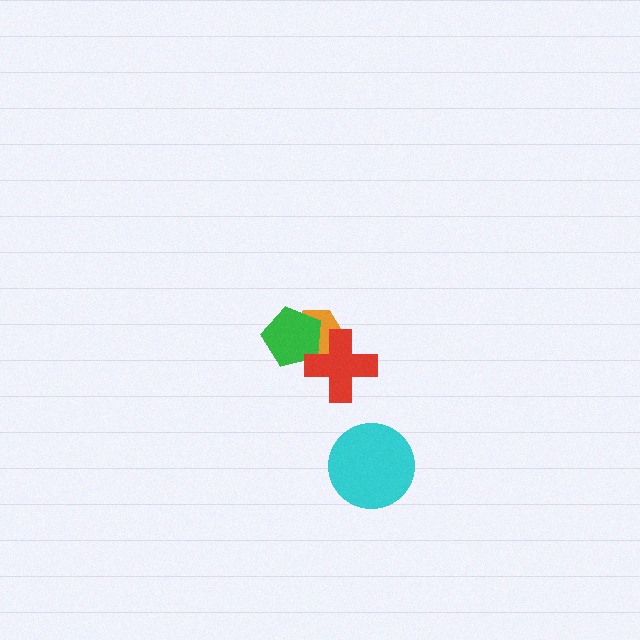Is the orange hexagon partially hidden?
Yes, it is partially covered by another shape.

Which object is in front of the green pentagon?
The red cross is in front of the green pentagon.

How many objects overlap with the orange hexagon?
2 objects overlap with the orange hexagon.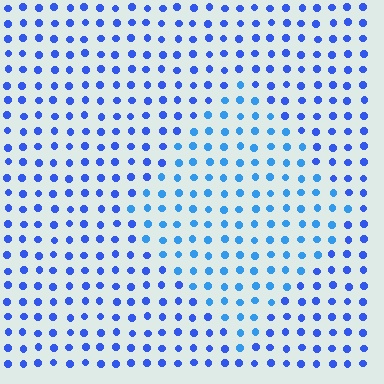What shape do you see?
I see a diamond.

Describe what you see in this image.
The image is filled with small blue elements in a uniform arrangement. A diamond-shaped region is visible where the elements are tinted to a slightly different hue, forming a subtle color boundary.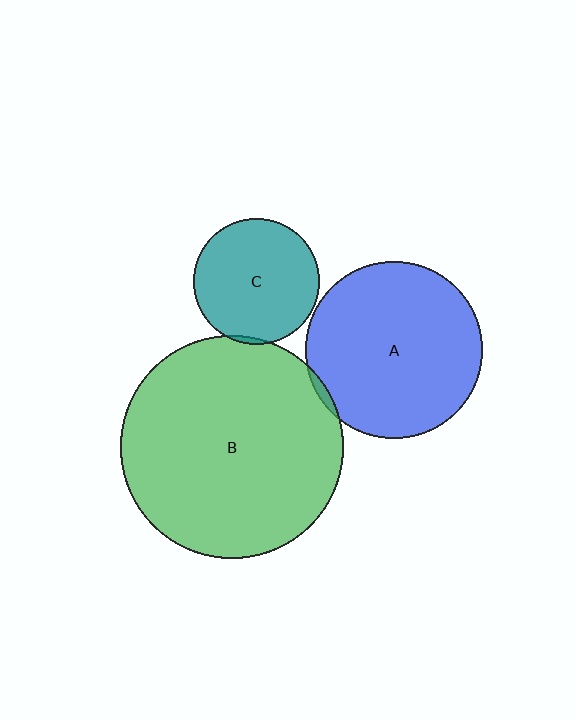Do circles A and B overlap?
Yes.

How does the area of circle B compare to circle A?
Approximately 1.6 times.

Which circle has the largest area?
Circle B (green).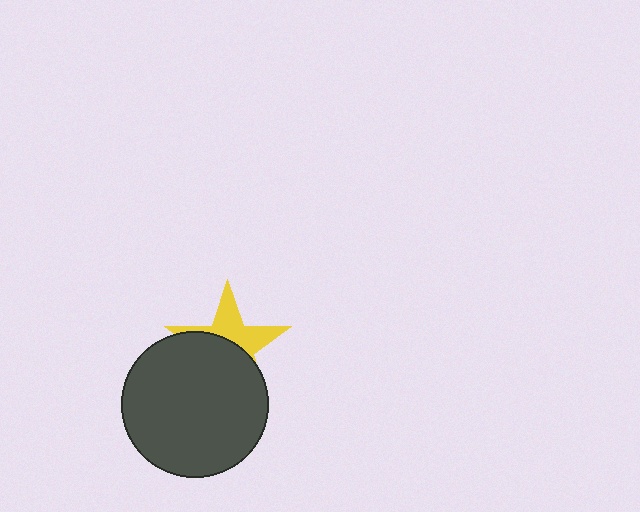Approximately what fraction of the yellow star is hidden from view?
Roughly 56% of the yellow star is hidden behind the dark gray circle.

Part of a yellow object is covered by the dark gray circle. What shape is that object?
It is a star.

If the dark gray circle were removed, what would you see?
You would see the complete yellow star.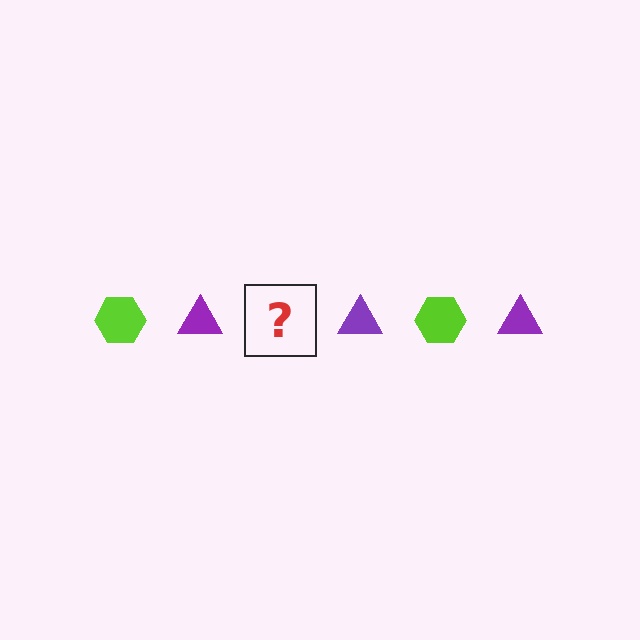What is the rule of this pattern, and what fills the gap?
The rule is that the pattern alternates between lime hexagon and purple triangle. The gap should be filled with a lime hexagon.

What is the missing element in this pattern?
The missing element is a lime hexagon.